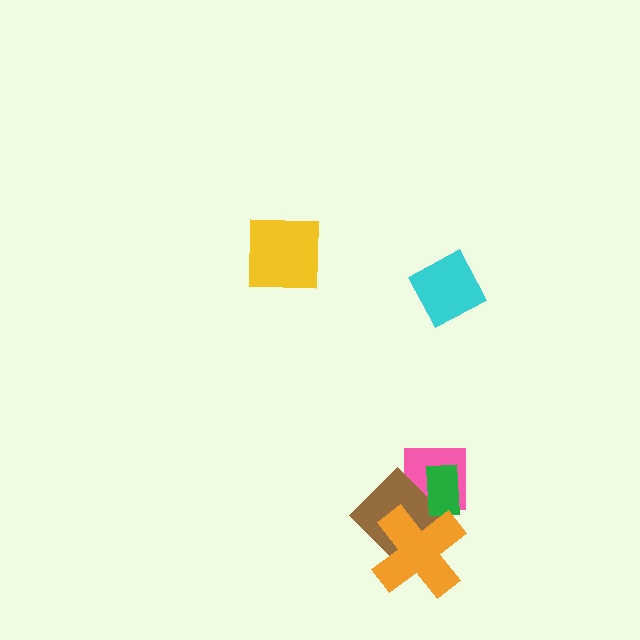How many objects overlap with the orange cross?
2 objects overlap with the orange cross.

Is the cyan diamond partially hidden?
No, no other shape covers it.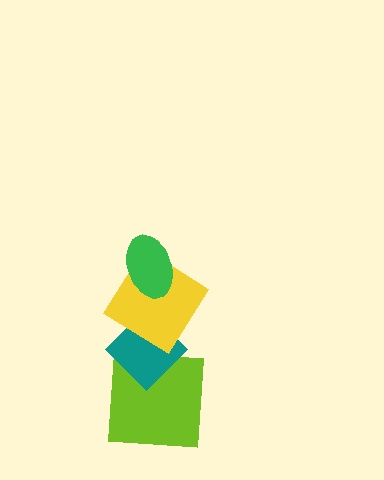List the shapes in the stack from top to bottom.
From top to bottom: the green ellipse, the yellow diamond, the teal diamond, the lime square.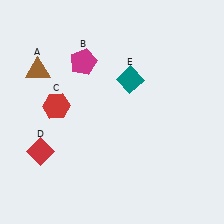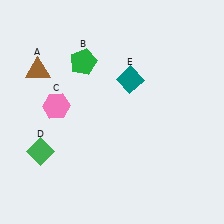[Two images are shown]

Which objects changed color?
B changed from magenta to green. C changed from red to pink. D changed from red to green.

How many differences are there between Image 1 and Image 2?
There are 3 differences between the two images.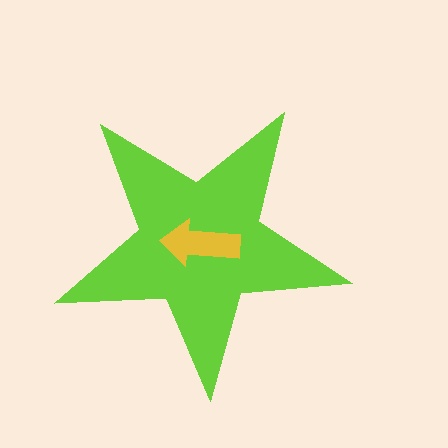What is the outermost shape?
The lime star.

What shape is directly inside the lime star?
The yellow arrow.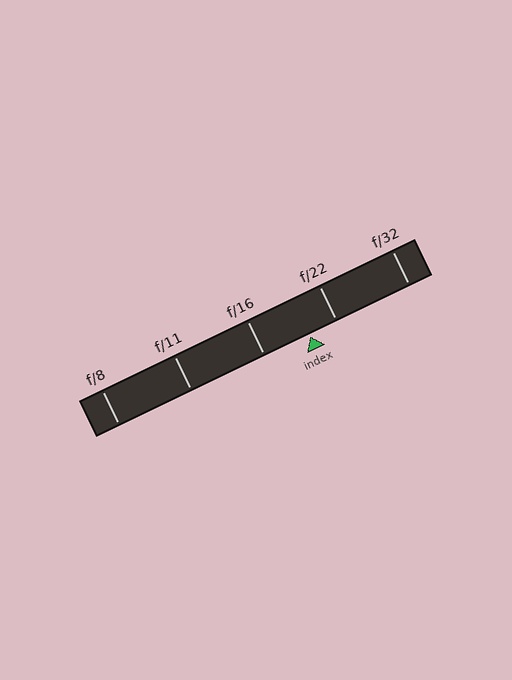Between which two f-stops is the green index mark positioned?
The index mark is between f/16 and f/22.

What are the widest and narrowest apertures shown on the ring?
The widest aperture shown is f/8 and the narrowest is f/32.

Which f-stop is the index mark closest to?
The index mark is closest to f/22.